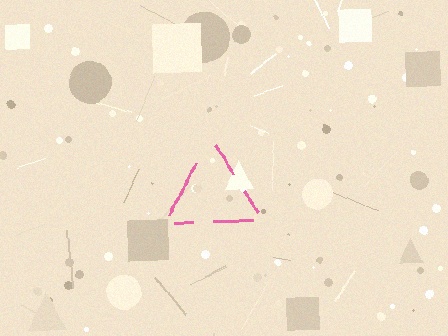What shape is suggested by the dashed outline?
The dashed outline suggests a triangle.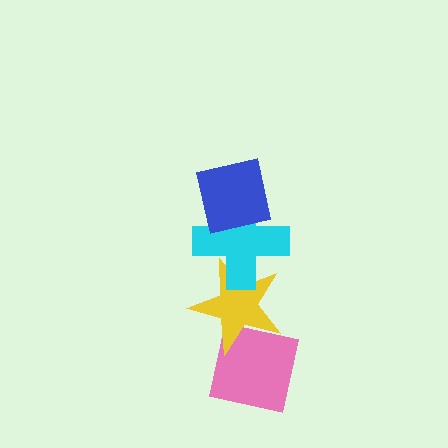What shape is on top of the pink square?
The yellow star is on top of the pink square.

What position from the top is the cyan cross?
The cyan cross is 2nd from the top.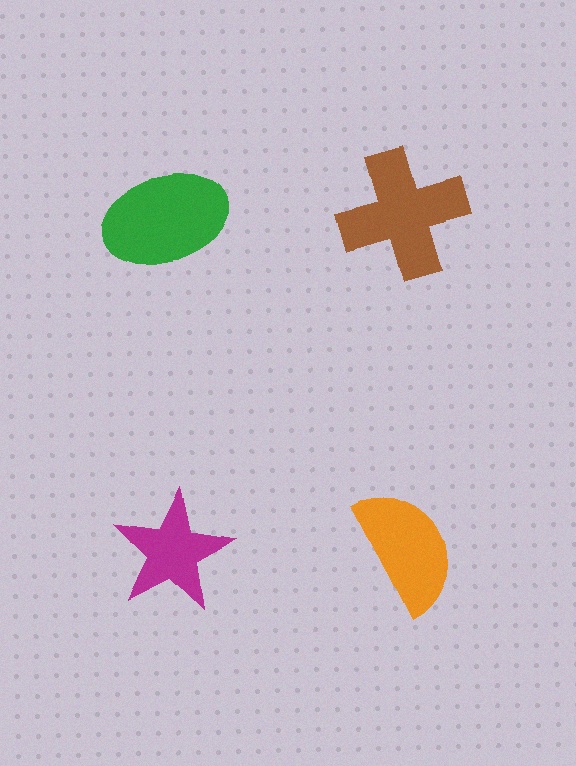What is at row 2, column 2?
An orange semicircle.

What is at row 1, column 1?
A green ellipse.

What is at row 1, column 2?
A brown cross.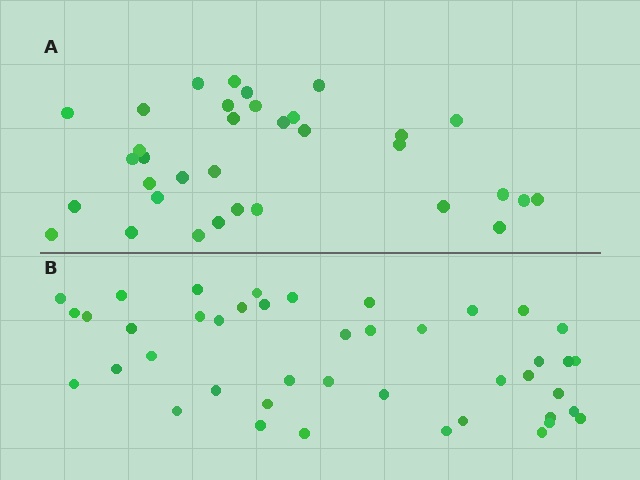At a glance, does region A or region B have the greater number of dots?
Region B (the bottom region) has more dots.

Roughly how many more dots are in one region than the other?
Region B has roughly 8 or so more dots than region A.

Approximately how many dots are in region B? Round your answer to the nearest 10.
About 40 dots. (The exact count is 43, which rounds to 40.)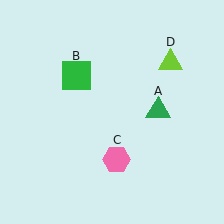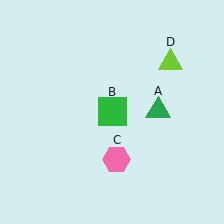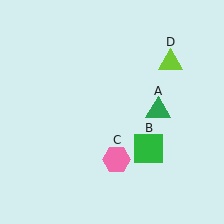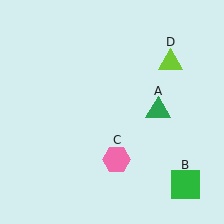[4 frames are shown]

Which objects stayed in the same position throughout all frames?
Green triangle (object A) and pink hexagon (object C) and lime triangle (object D) remained stationary.